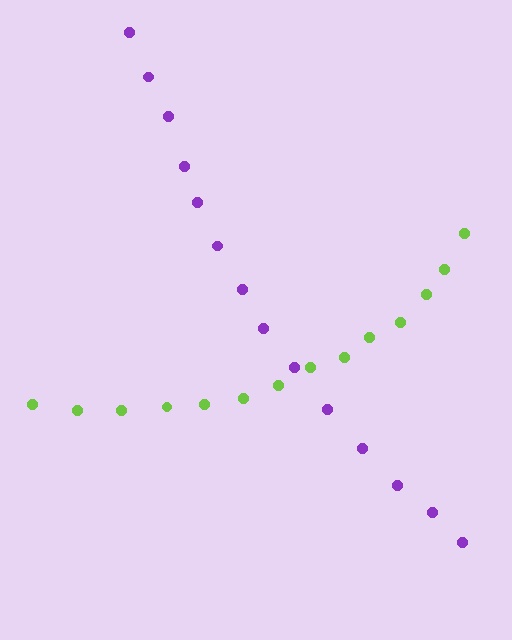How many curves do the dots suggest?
There are 2 distinct paths.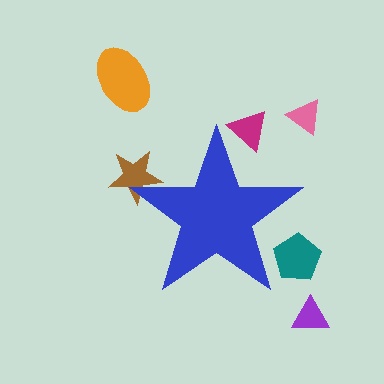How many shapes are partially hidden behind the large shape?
3 shapes are partially hidden.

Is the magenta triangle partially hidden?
Yes, the magenta triangle is partially hidden behind the blue star.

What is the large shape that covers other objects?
A blue star.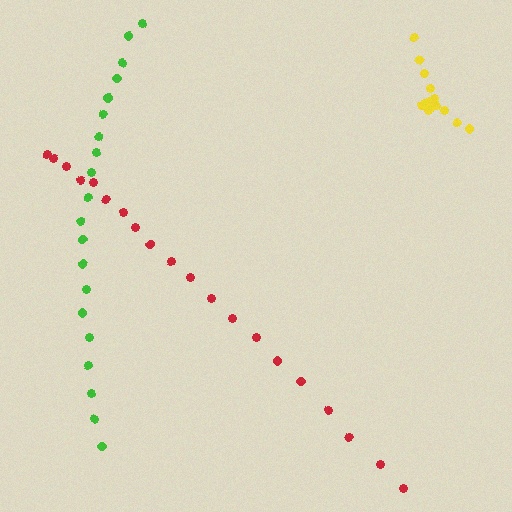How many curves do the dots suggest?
There are 3 distinct paths.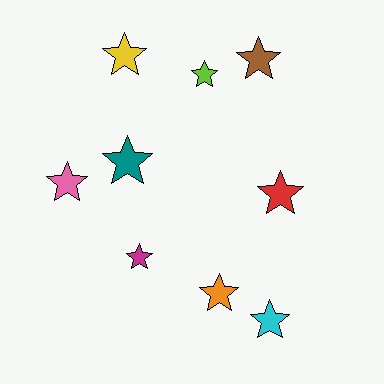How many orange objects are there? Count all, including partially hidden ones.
There is 1 orange object.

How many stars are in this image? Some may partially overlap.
There are 9 stars.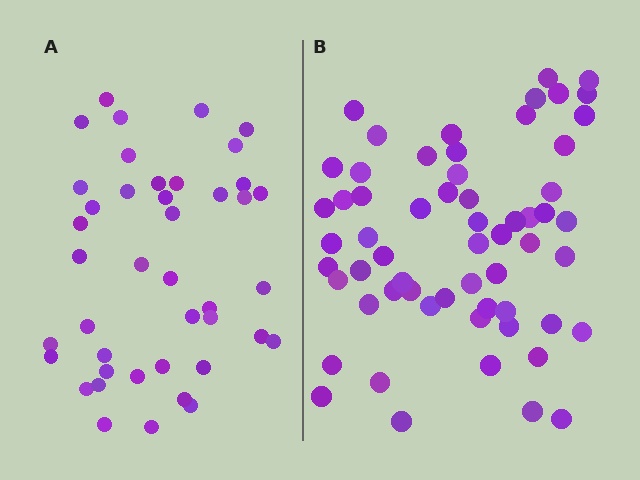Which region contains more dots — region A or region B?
Region B (the right region) has more dots.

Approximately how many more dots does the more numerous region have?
Region B has approximately 20 more dots than region A.